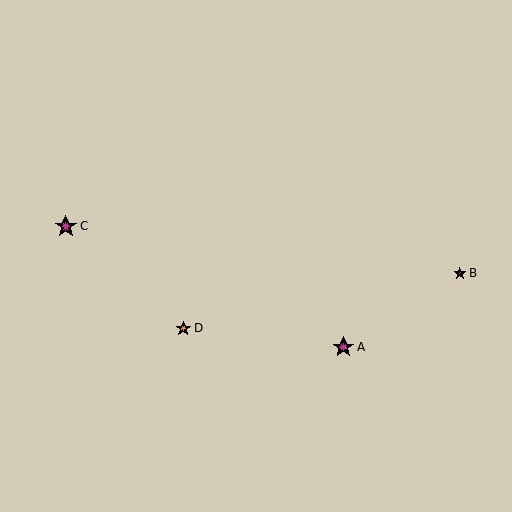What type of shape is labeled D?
Shape D is an orange star.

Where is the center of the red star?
The center of the red star is at (460, 273).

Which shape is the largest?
The magenta star (labeled C) is the largest.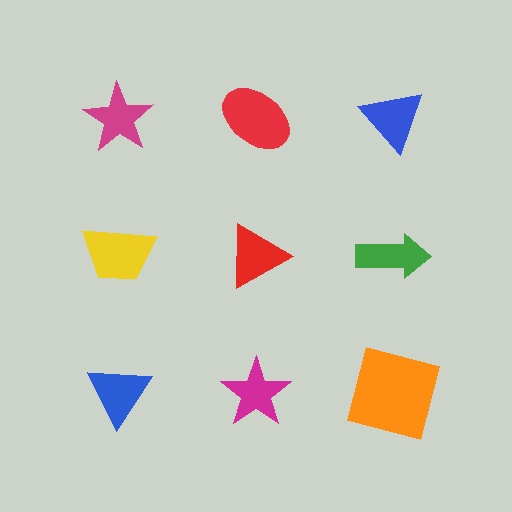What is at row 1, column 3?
A blue triangle.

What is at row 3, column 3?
An orange square.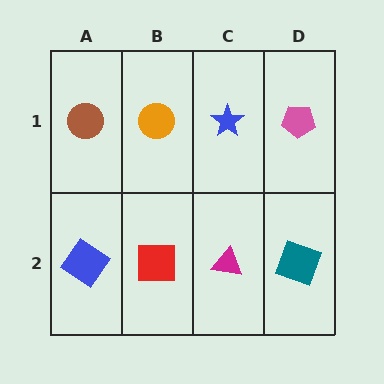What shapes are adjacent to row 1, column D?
A teal square (row 2, column D), a blue star (row 1, column C).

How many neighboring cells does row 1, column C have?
3.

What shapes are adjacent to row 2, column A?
A brown circle (row 1, column A), a red square (row 2, column B).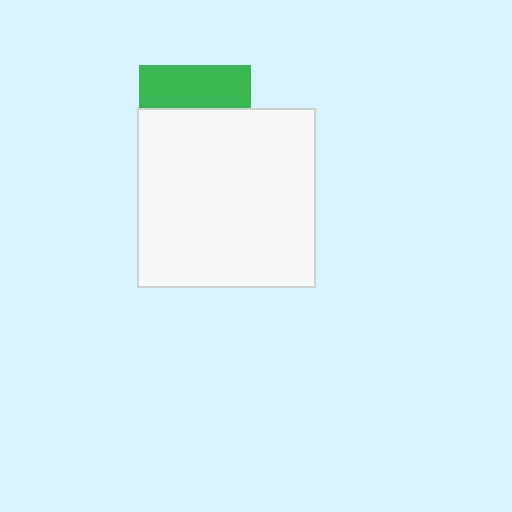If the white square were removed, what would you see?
You would see the complete green square.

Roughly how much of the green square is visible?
A small part of it is visible (roughly 38%).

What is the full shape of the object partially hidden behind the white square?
The partially hidden object is a green square.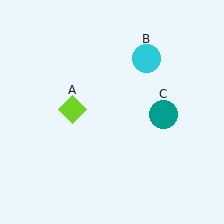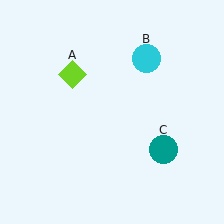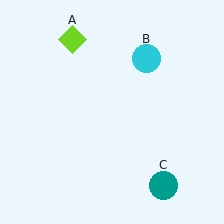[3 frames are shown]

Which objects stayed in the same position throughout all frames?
Cyan circle (object B) remained stationary.